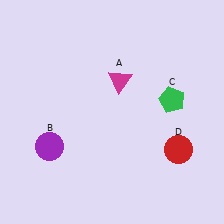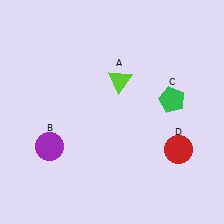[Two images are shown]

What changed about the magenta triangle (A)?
In Image 1, A is magenta. In Image 2, it changed to lime.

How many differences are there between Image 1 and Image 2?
There is 1 difference between the two images.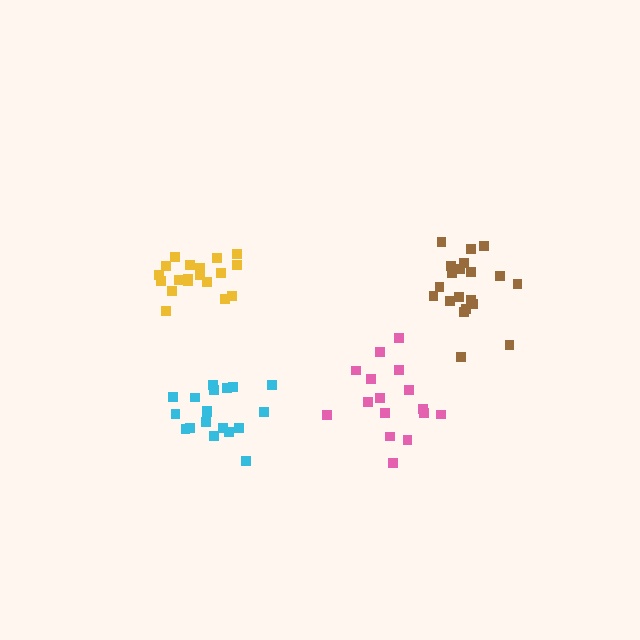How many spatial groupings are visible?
There are 4 spatial groupings.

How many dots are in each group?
Group 1: 20 dots, Group 2: 16 dots, Group 3: 19 dots, Group 4: 19 dots (74 total).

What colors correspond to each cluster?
The clusters are colored: brown, pink, yellow, cyan.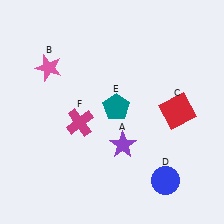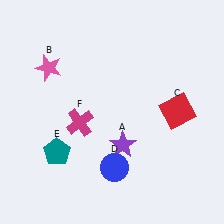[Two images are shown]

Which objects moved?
The objects that moved are: the blue circle (D), the teal pentagon (E).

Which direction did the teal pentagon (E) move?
The teal pentagon (E) moved left.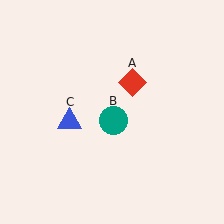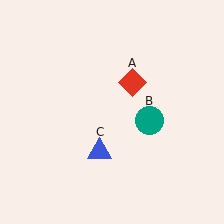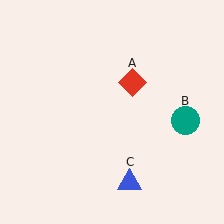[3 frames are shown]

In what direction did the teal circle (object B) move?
The teal circle (object B) moved right.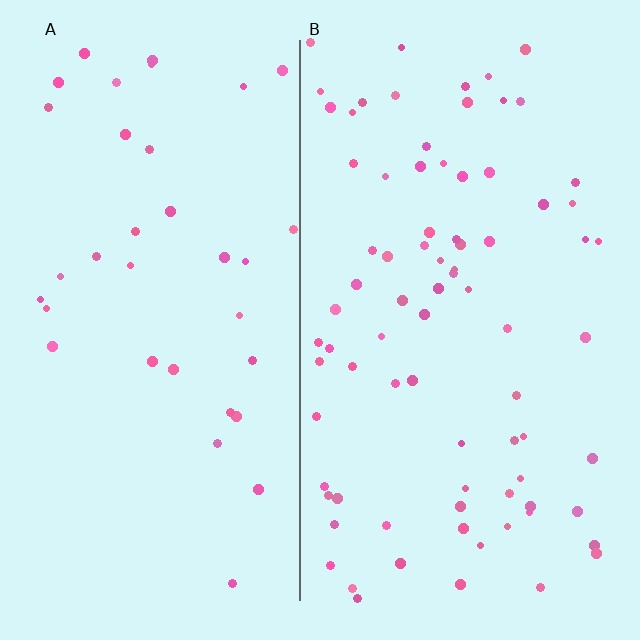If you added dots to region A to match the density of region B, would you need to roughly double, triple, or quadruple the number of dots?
Approximately double.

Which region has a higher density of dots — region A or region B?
B (the right).